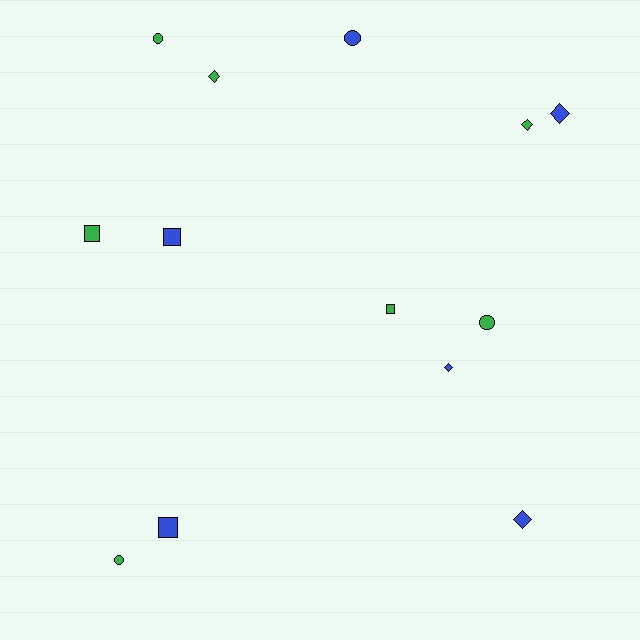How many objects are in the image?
There are 13 objects.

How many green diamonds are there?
There are 2 green diamonds.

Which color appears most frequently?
Green, with 7 objects.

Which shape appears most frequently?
Diamond, with 5 objects.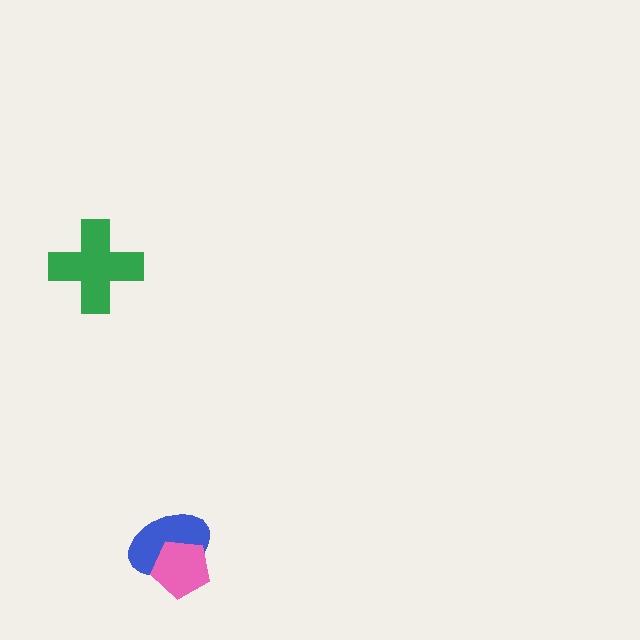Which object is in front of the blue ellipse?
The pink pentagon is in front of the blue ellipse.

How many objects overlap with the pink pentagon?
1 object overlaps with the pink pentagon.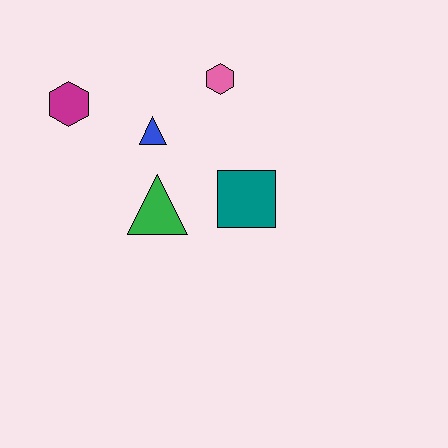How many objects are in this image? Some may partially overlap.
There are 5 objects.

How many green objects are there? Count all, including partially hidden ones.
There is 1 green object.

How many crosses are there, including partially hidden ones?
There are no crosses.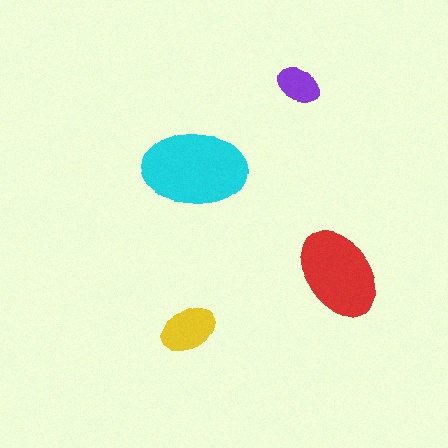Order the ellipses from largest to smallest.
the cyan one, the red one, the yellow one, the purple one.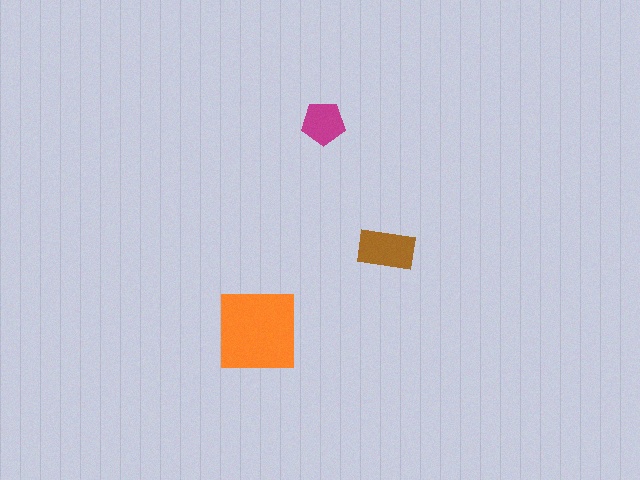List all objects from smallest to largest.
The magenta pentagon, the brown rectangle, the orange square.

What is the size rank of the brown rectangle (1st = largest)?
2nd.